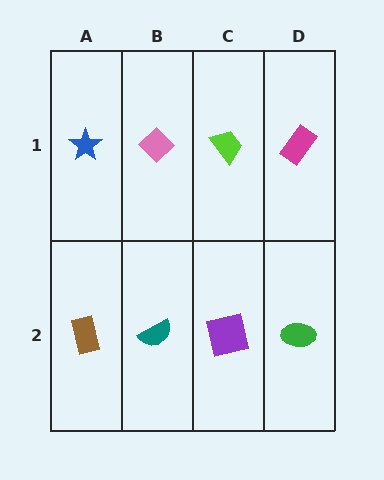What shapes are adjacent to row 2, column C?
A lime trapezoid (row 1, column C), a teal semicircle (row 2, column B), a green ellipse (row 2, column D).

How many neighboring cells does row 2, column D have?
2.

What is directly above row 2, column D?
A magenta rectangle.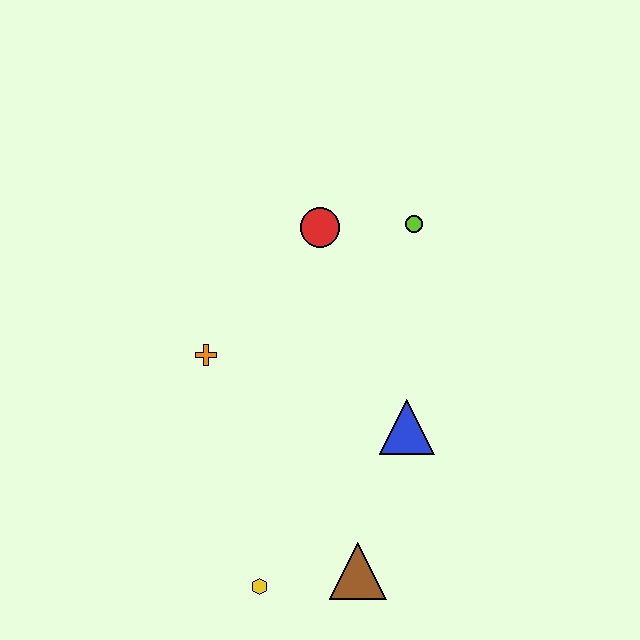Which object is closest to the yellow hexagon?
The brown triangle is closest to the yellow hexagon.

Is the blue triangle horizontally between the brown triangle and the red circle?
No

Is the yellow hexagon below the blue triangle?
Yes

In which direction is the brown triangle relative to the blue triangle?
The brown triangle is below the blue triangle.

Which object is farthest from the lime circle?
The yellow hexagon is farthest from the lime circle.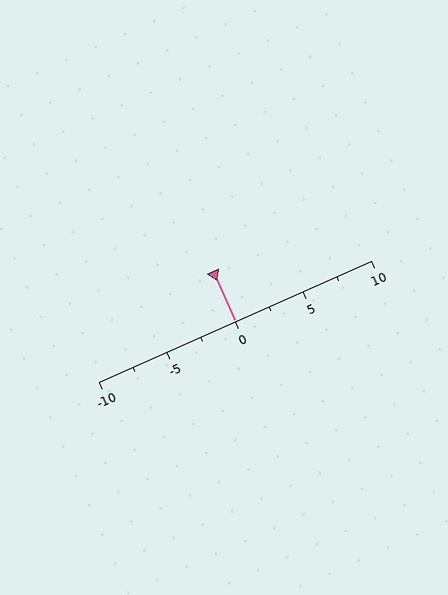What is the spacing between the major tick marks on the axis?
The major ticks are spaced 5 apart.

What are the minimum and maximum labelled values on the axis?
The axis runs from -10 to 10.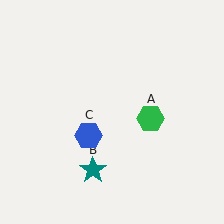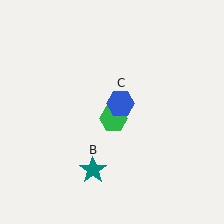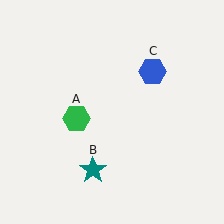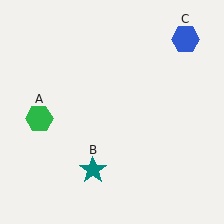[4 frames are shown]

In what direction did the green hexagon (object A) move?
The green hexagon (object A) moved left.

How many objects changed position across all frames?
2 objects changed position: green hexagon (object A), blue hexagon (object C).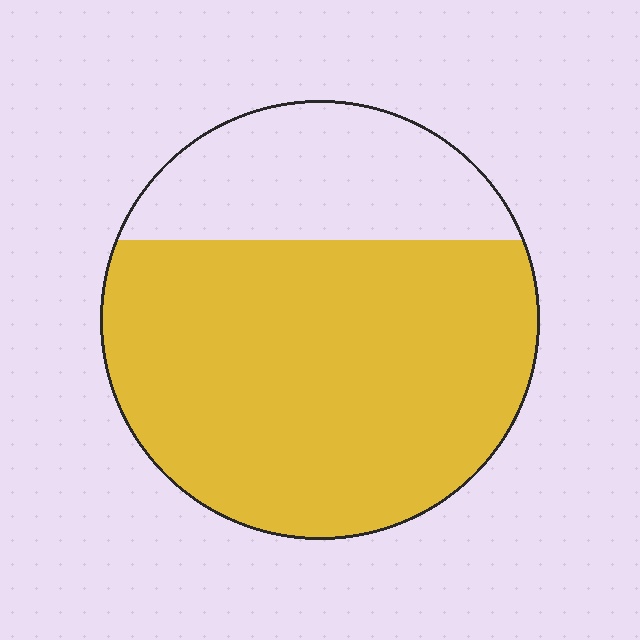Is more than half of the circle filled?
Yes.